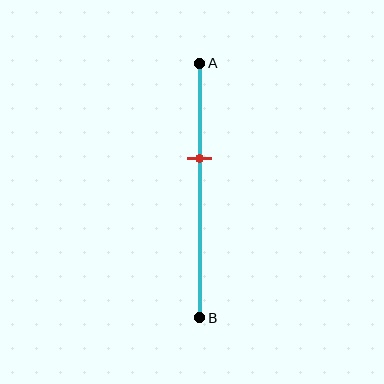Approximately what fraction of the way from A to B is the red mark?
The red mark is approximately 40% of the way from A to B.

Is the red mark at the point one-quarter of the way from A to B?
No, the mark is at about 40% from A, not at the 25% one-quarter point.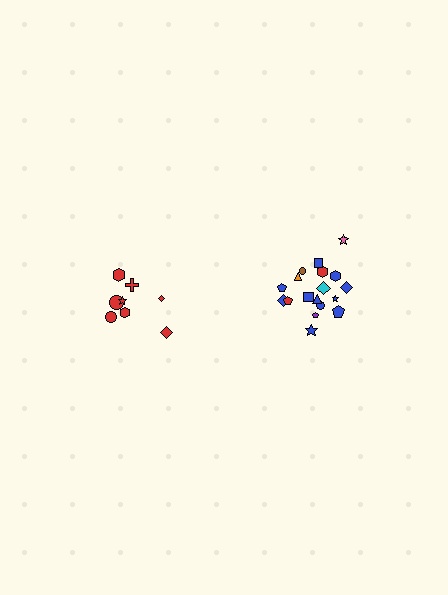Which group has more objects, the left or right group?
The right group.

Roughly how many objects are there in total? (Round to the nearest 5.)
Roughly 25 objects in total.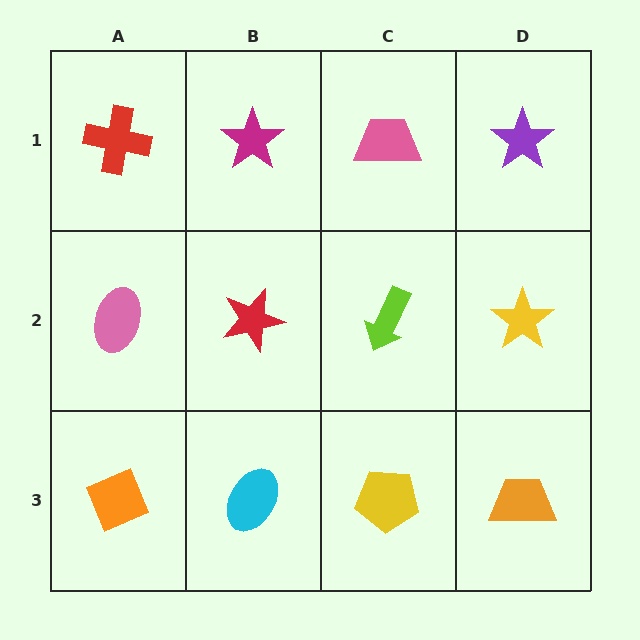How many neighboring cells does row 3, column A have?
2.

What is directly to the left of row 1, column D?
A pink trapezoid.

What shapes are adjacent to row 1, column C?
A lime arrow (row 2, column C), a magenta star (row 1, column B), a purple star (row 1, column D).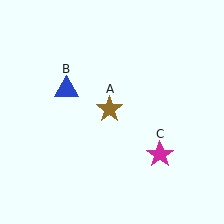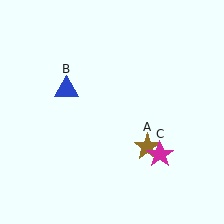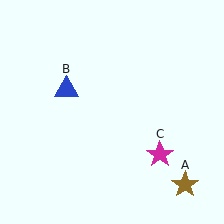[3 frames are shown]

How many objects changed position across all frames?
1 object changed position: brown star (object A).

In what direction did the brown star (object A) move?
The brown star (object A) moved down and to the right.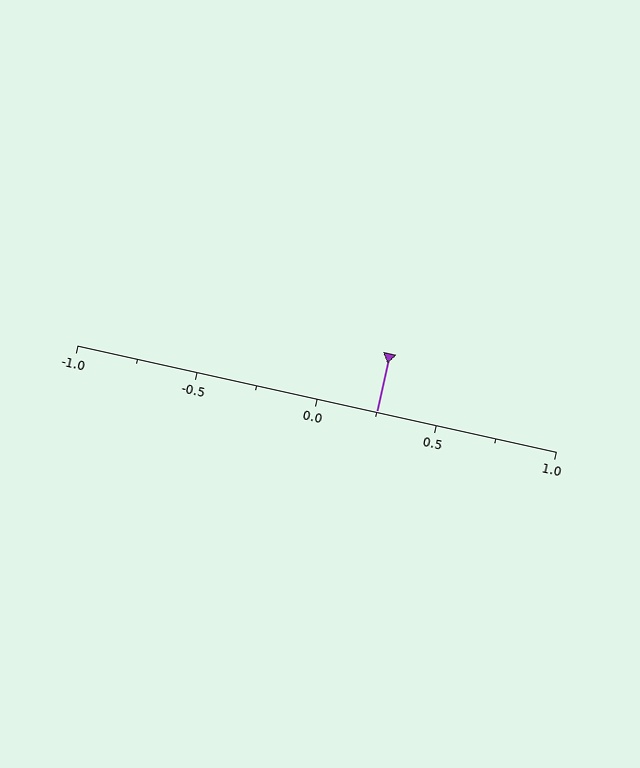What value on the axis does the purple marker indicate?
The marker indicates approximately 0.25.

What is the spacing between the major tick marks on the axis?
The major ticks are spaced 0.5 apart.